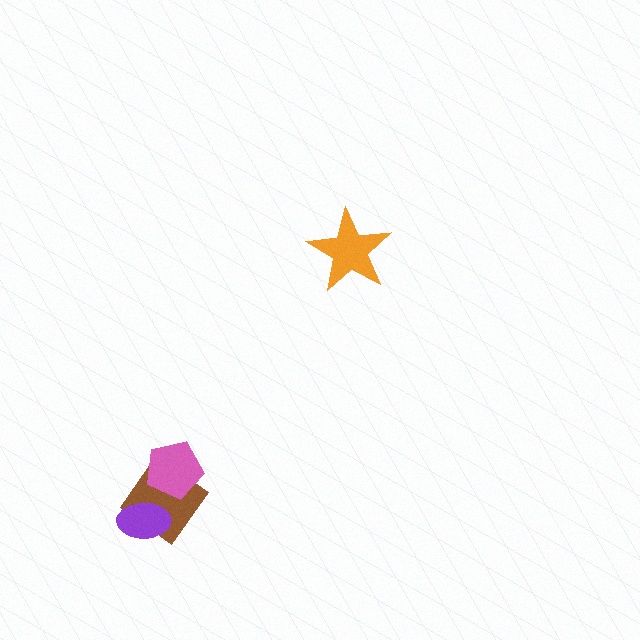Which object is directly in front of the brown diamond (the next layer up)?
The pink pentagon is directly in front of the brown diamond.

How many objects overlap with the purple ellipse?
1 object overlaps with the purple ellipse.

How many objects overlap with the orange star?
0 objects overlap with the orange star.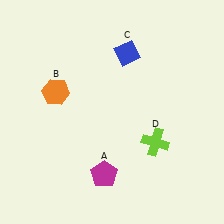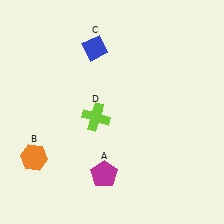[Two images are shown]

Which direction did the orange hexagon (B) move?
The orange hexagon (B) moved down.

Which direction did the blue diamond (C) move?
The blue diamond (C) moved left.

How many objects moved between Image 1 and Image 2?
3 objects moved between the two images.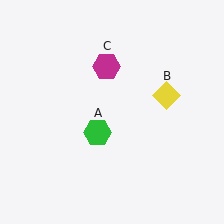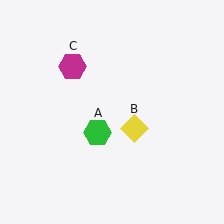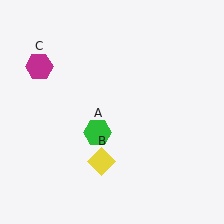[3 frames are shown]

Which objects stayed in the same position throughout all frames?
Green hexagon (object A) remained stationary.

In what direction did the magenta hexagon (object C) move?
The magenta hexagon (object C) moved left.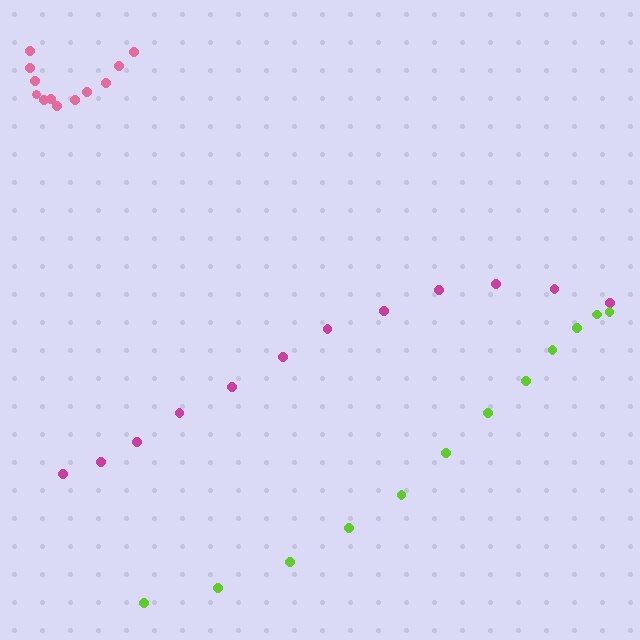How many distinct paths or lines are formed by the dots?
There are 3 distinct paths.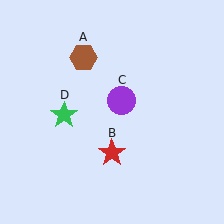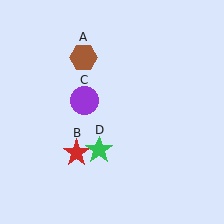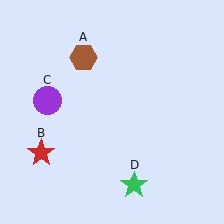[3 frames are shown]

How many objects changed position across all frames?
3 objects changed position: red star (object B), purple circle (object C), green star (object D).